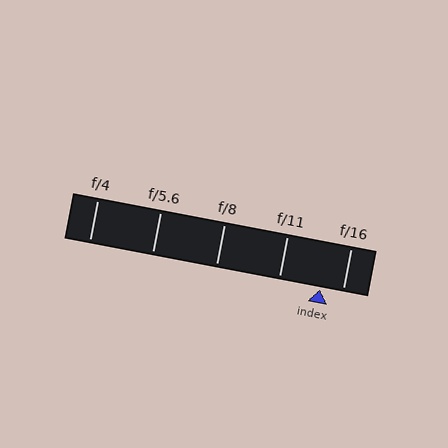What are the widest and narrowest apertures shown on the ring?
The widest aperture shown is f/4 and the narrowest is f/16.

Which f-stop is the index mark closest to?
The index mark is closest to f/16.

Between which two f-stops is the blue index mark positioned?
The index mark is between f/11 and f/16.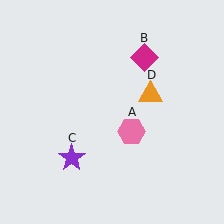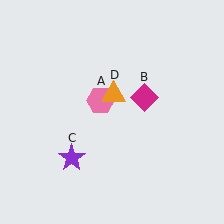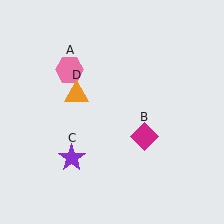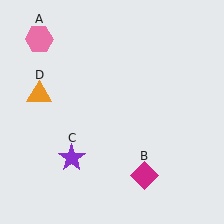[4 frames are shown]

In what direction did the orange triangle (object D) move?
The orange triangle (object D) moved left.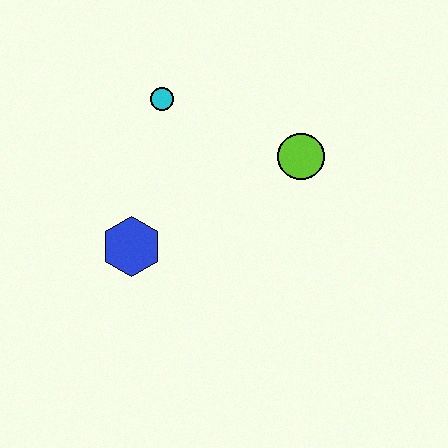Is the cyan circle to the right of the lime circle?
No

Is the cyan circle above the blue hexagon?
Yes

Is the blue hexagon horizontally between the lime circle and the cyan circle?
No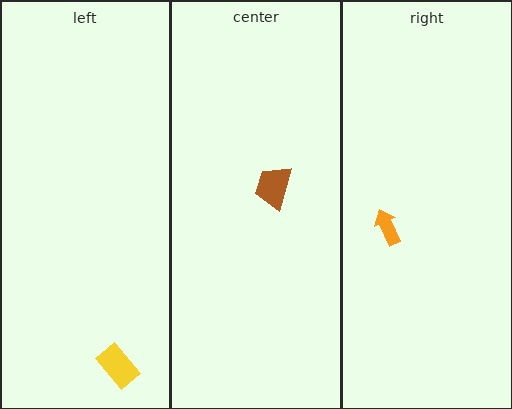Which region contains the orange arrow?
The right region.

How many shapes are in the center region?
1.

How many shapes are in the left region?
1.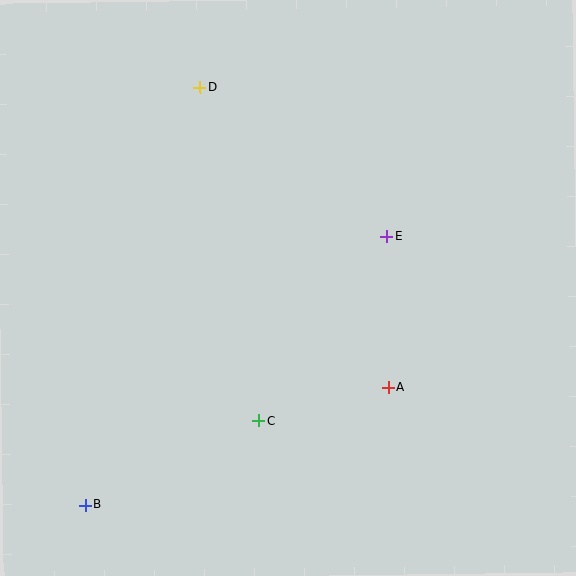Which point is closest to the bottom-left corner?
Point B is closest to the bottom-left corner.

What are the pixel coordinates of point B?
Point B is at (85, 505).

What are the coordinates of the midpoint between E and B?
The midpoint between E and B is at (236, 370).